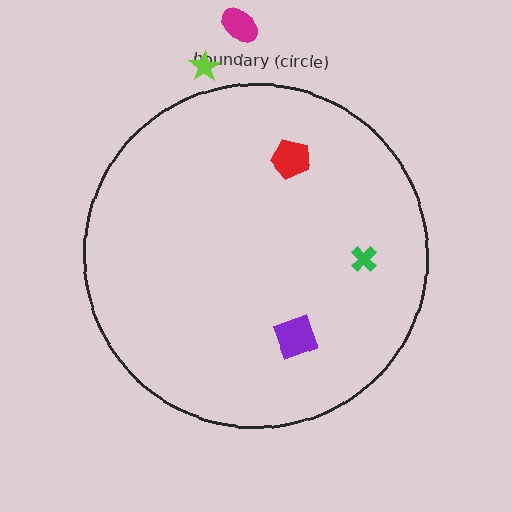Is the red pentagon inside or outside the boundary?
Inside.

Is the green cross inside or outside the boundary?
Inside.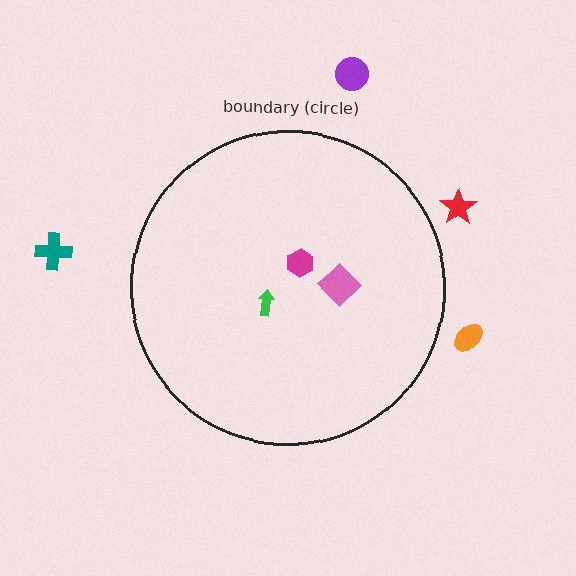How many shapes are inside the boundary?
3 inside, 4 outside.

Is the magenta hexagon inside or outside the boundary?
Inside.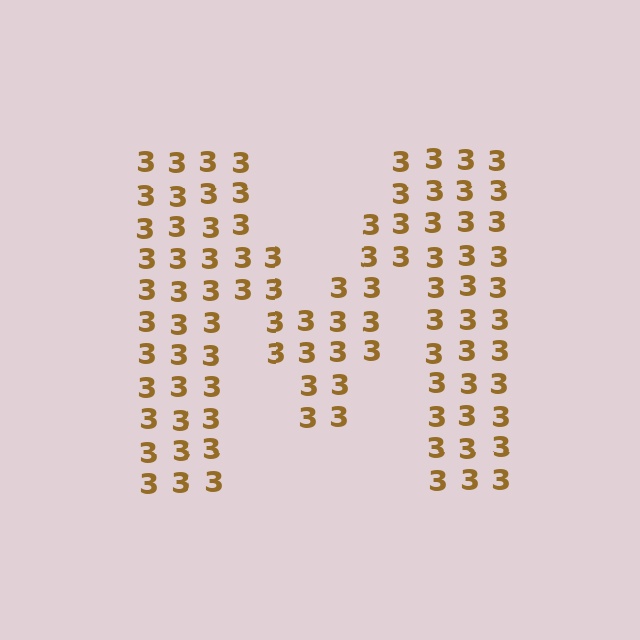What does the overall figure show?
The overall figure shows the letter M.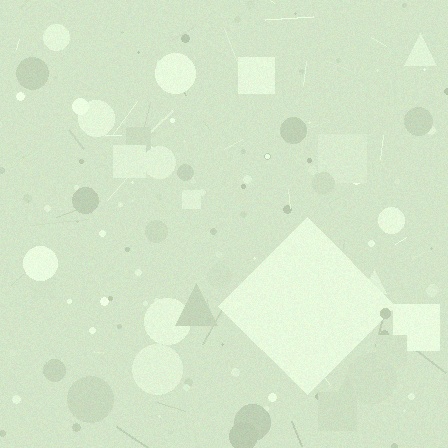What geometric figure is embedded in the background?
A diamond is embedded in the background.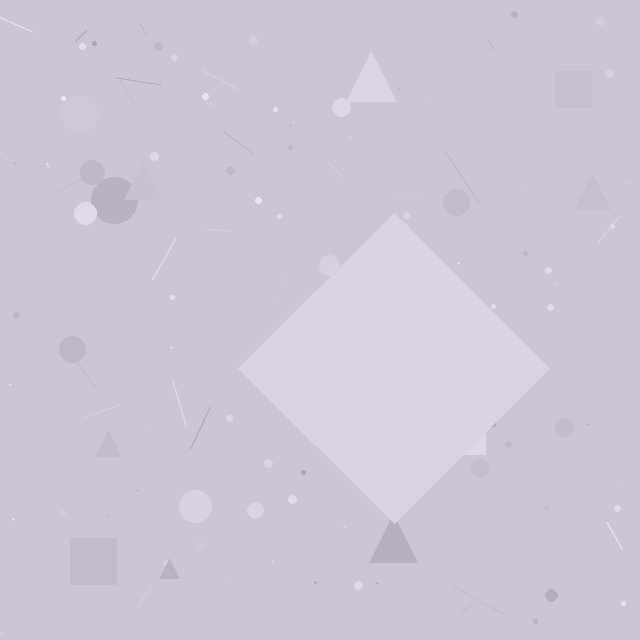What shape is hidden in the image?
A diamond is hidden in the image.